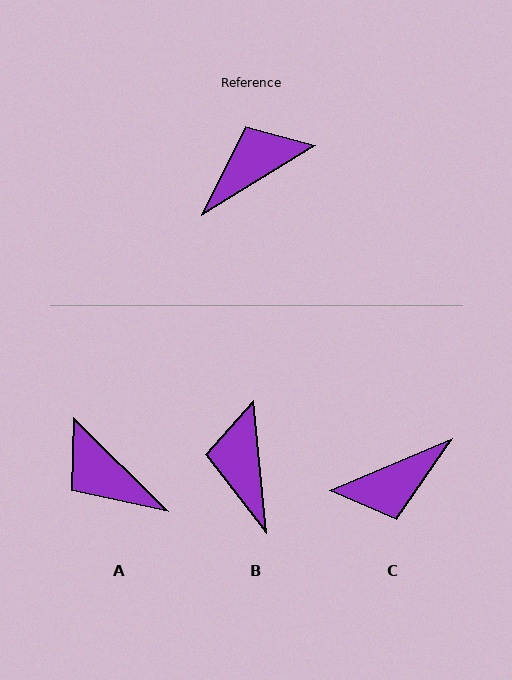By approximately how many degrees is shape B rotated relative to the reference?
Approximately 64 degrees counter-clockwise.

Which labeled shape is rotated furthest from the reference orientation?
C, about 172 degrees away.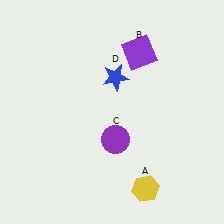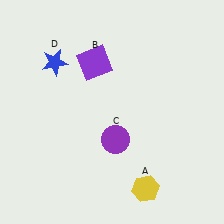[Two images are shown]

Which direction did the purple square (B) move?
The purple square (B) moved left.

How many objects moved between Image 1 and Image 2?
2 objects moved between the two images.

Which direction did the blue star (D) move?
The blue star (D) moved left.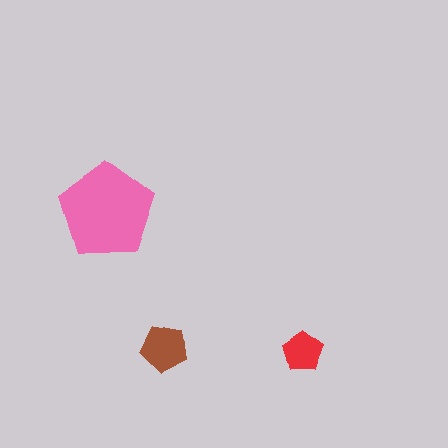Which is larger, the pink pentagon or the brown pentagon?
The pink one.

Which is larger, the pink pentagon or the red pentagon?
The pink one.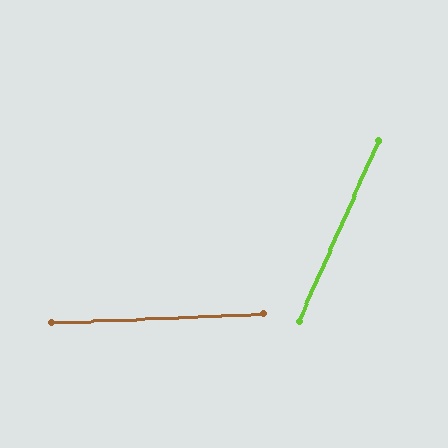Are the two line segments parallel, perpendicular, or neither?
Neither parallel nor perpendicular — they differ by about 64°.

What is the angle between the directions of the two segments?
Approximately 64 degrees.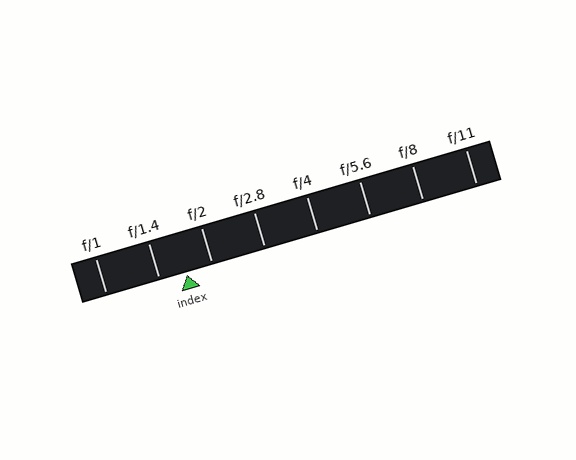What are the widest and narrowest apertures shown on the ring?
The widest aperture shown is f/1 and the narrowest is f/11.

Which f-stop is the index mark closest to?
The index mark is closest to f/2.